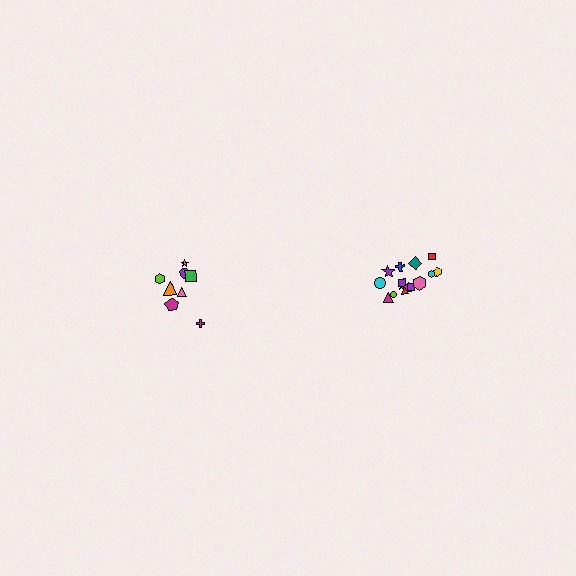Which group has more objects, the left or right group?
The right group.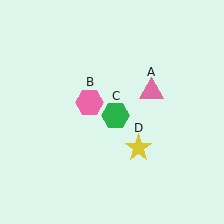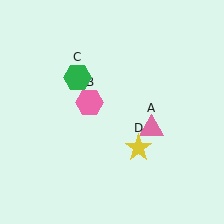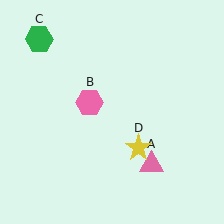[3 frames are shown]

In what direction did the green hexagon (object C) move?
The green hexagon (object C) moved up and to the left.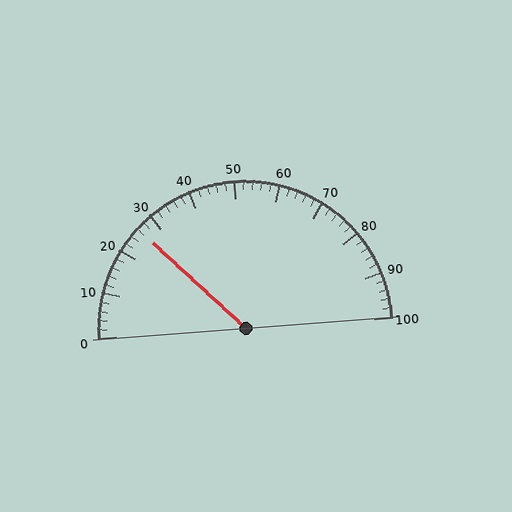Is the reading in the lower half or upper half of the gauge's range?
The reading is in the lower half of the range (0 to 100).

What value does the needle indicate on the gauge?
The needle indicates approximately 26.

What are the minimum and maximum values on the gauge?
The gauge ranges from 0 to 100.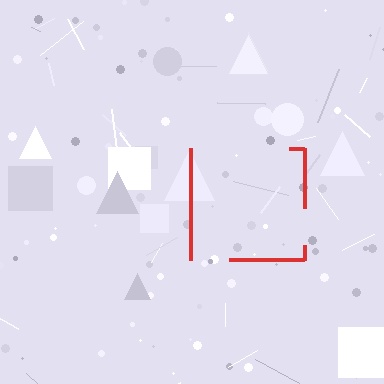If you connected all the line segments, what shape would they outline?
They would outline a square.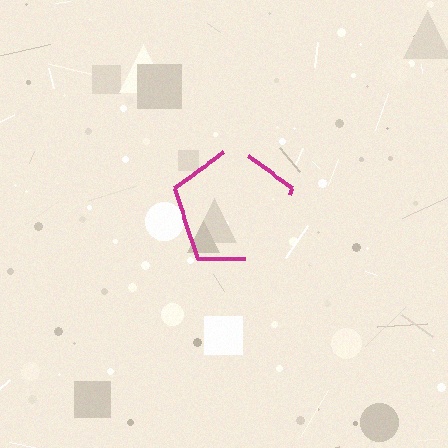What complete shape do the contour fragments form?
The contour fragments form a pentagon.